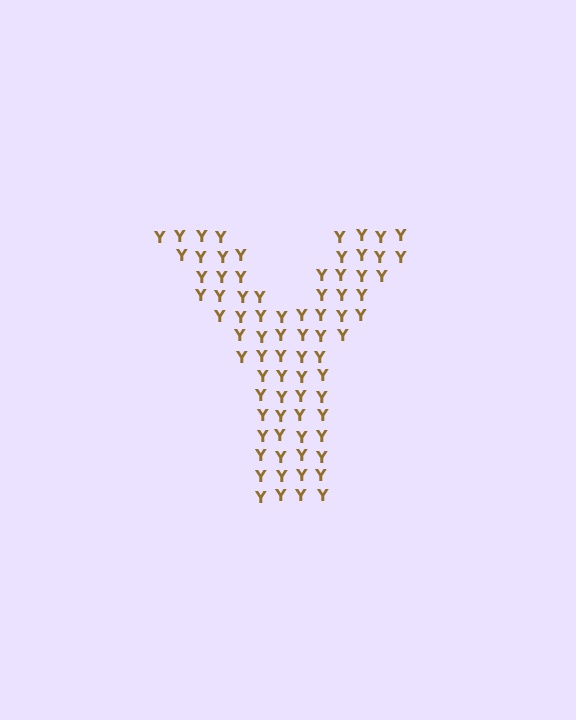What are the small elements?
The small elements are letter Y's.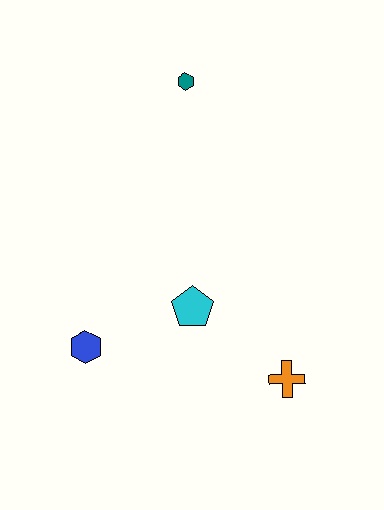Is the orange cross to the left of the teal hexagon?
No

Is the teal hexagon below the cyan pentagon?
No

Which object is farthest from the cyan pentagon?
The teal hexagon is farthest from the cyan pentagon.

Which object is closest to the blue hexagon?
The cyan pentagon is closest to the blue hexagon.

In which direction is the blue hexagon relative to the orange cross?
The blue hexagon is to the left of the orange cross.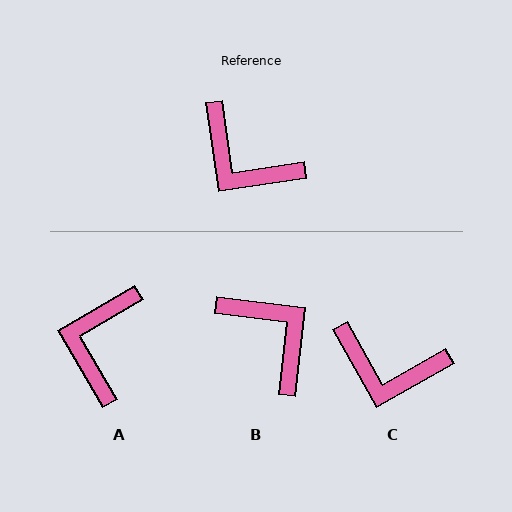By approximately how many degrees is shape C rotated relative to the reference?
Approximately 21 degrees counter-clockwise.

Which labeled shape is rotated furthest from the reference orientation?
B, about 165 degrees away.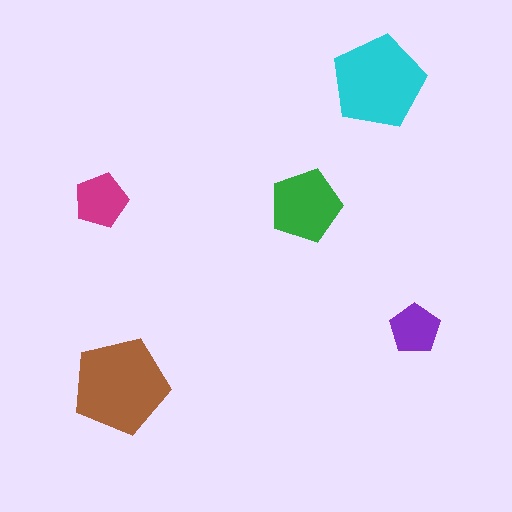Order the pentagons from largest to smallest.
the brown one, the cyan one, the green one, the magenta one, the purple one.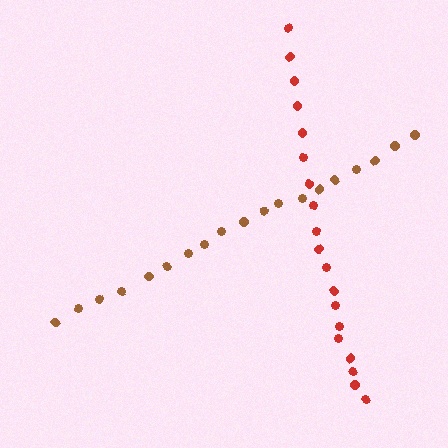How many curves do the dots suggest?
There are 2 distinct paths.